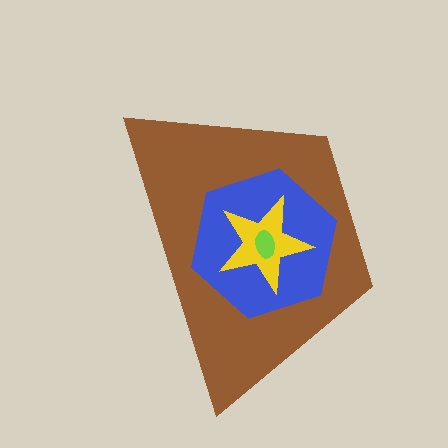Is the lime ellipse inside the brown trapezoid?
Yes.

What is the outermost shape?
The brown trapezoid.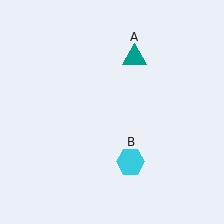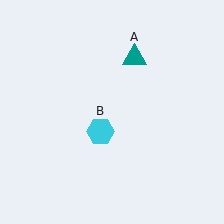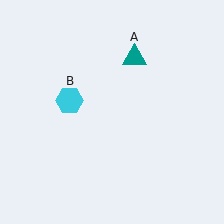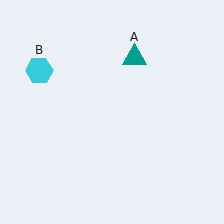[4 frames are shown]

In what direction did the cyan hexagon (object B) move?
The cyan hexagon (object B) moved up and to the left.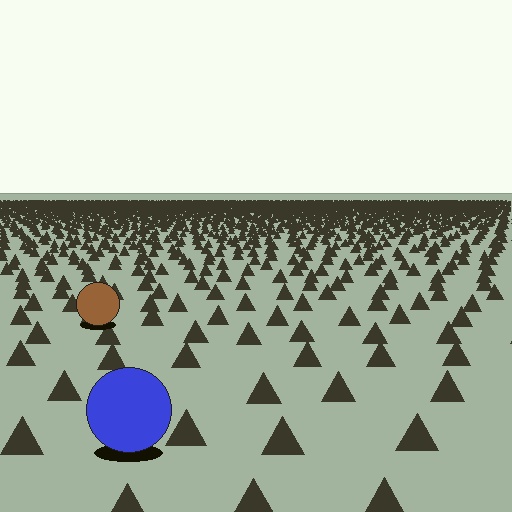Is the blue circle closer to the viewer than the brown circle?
Yes. The blue circle is closer — you can tell from the texture gradient: the ground texture is coarser near it.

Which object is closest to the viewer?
The blue circle is closest. The texture marks near it are larger and more spread out.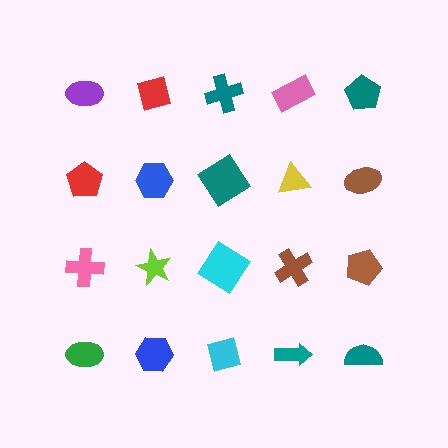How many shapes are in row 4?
5 shapes.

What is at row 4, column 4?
A teal arrow.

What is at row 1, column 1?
A purple ellipse.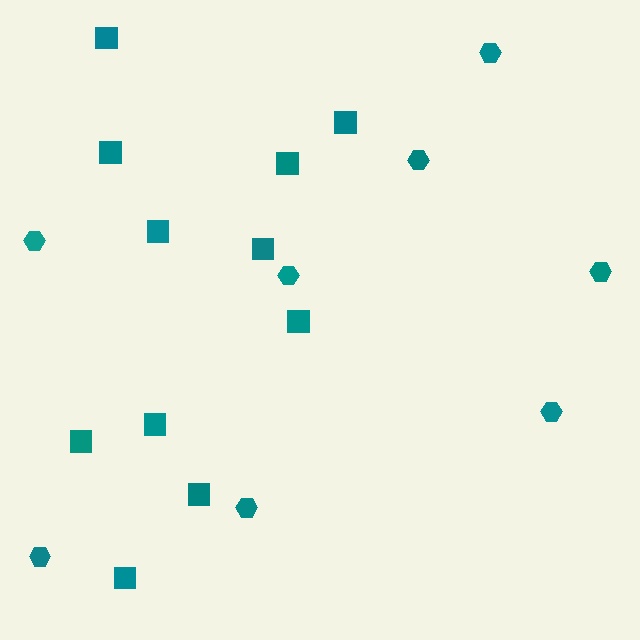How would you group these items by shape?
There are 2 groups: one group of squares (11) and one group of hexagons (8).